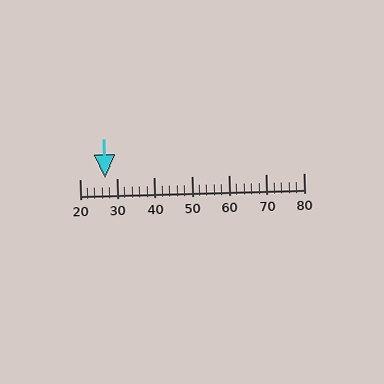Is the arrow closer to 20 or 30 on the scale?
The arrow is closer to 30.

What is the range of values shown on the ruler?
The ruler shows values from 20 to 80.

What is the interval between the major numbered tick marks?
The major tick marks are spaced 10 units apart.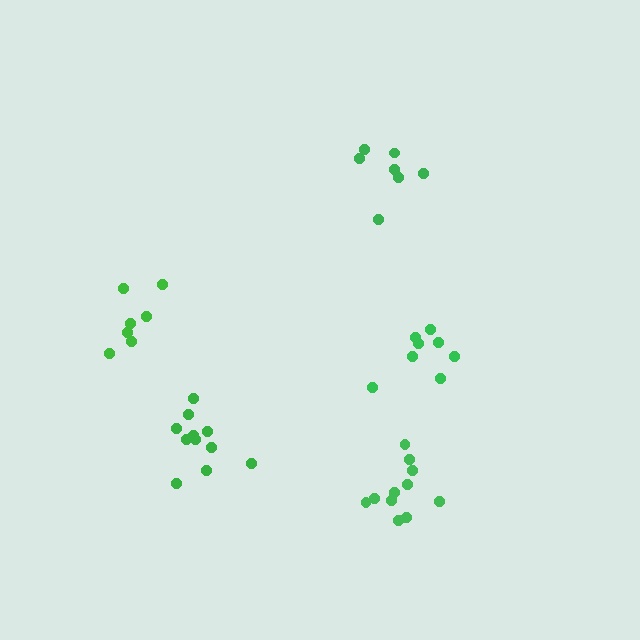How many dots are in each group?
Group 1: 11 dots, Group 2: 8 dots, Group 3: 11 dots, Group 4: 7 dots, Group 5: 7 dots (44 total).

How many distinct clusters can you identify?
There are 5 distinct clusters.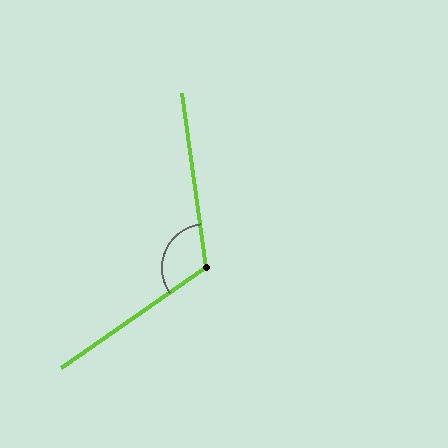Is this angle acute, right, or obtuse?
It is obtuse.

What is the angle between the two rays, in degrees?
Approximately 117 degrees.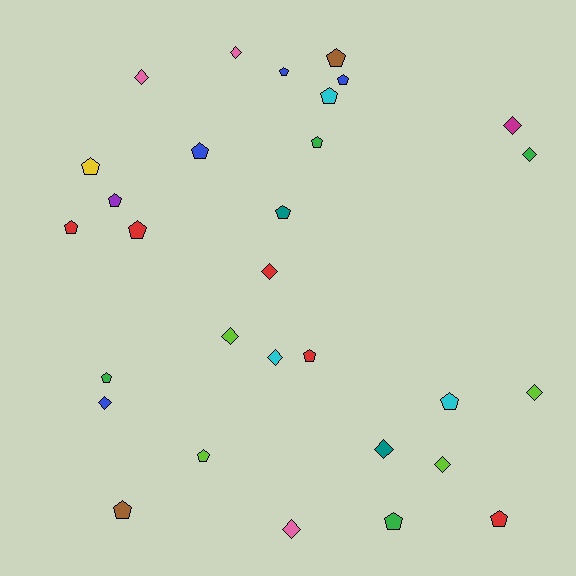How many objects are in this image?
There are 30 objects.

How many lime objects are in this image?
There are 4 lime objects.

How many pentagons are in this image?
There are 18 pentagons.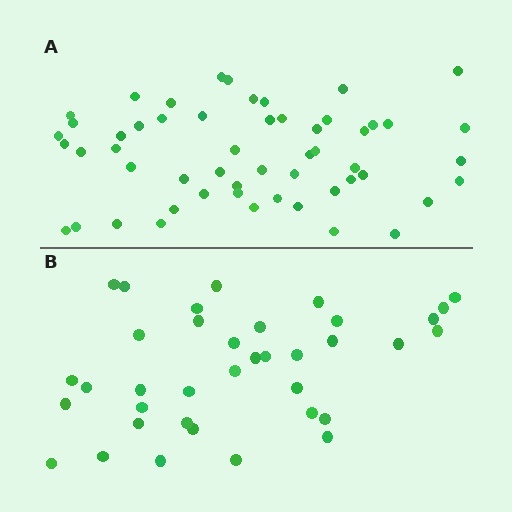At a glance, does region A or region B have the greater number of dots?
Region A (the top region) has more dots.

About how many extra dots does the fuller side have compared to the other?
Region A has approximately 15 more dots than region B.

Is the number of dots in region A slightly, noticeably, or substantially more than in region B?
Region A has substantially more. The ratio is roughly 1.5 to 1.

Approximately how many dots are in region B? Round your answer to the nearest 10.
About 40 dots. (The exact count is 37, which rounds to 40.)